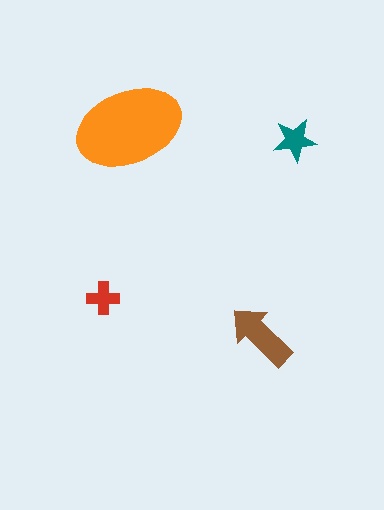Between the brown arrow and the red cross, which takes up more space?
The brown arrow.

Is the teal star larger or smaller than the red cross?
Larger.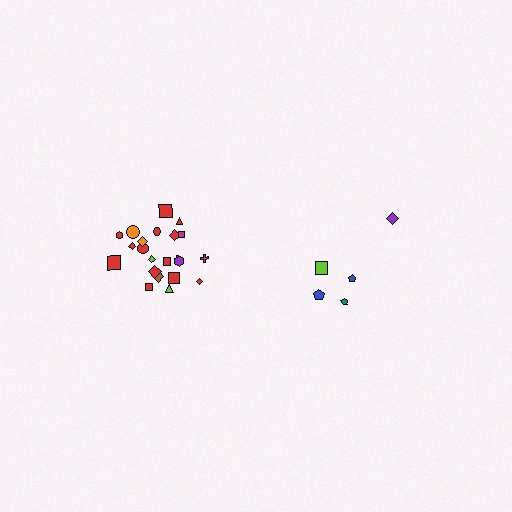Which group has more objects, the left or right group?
The left group.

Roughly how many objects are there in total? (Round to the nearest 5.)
Roughly 25 objects in total.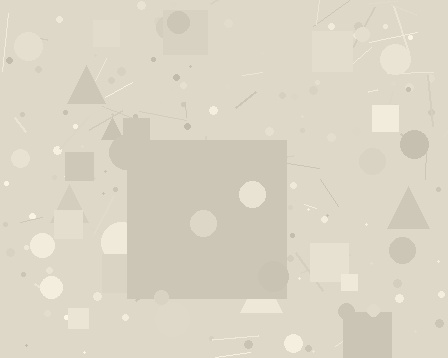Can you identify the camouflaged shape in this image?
The camouflaged shape is a square.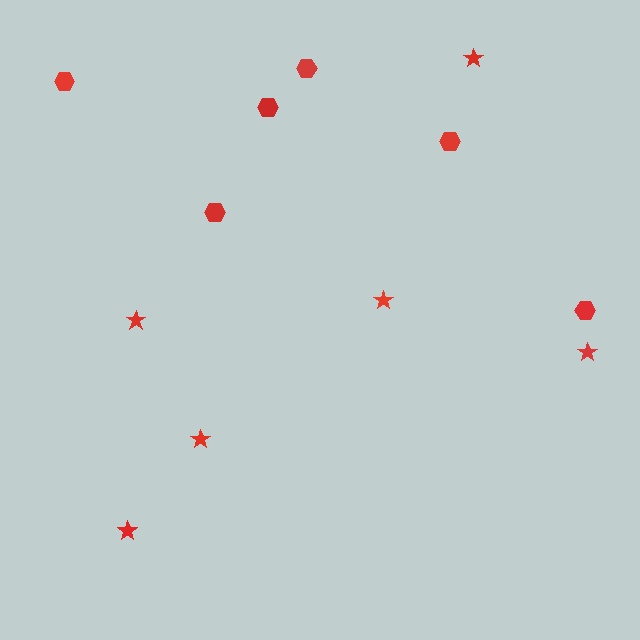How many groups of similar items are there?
There are 2 groups: one group of hexagons (6) and one group of stars (6).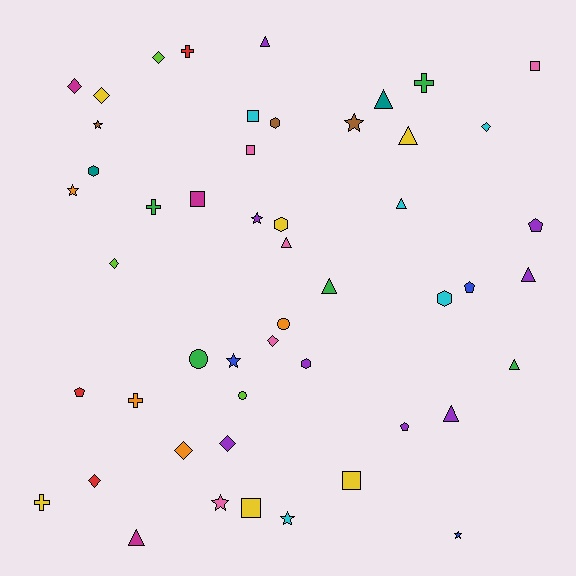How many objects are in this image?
There are 50 objects.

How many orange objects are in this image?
There are 4 orange objects.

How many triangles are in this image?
There are 10 triangles.